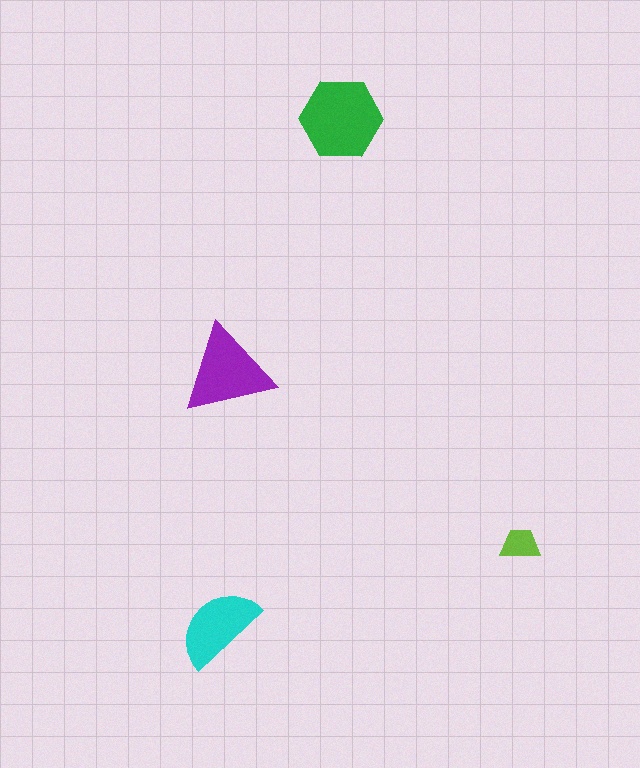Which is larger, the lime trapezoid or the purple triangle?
The purple triangle.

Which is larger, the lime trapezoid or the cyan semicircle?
The cyan semicircle.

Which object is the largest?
The green hexagon.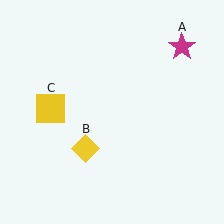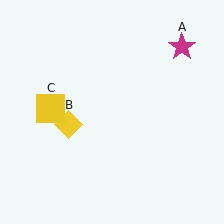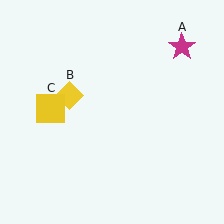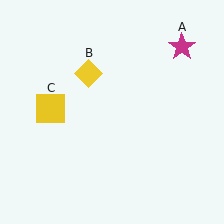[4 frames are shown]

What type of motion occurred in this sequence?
The yellow diamond (object B) rotated clockwise around the center of the scene.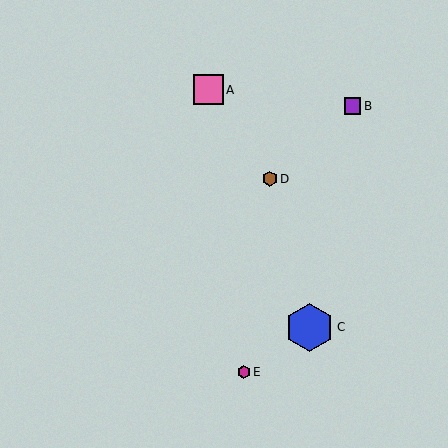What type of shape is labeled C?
Shape C is a blue hexagon.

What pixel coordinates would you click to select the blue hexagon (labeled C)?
Click at (309, 327) to select the blue hexagon C.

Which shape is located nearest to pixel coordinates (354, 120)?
The purple square (labeled B) at (353, 106) is nearest to that location.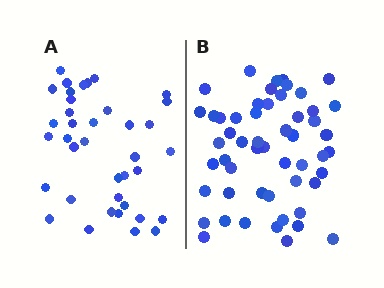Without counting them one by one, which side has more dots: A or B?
Region B (the right region) has more dots.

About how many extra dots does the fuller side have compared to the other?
Region B has approximately 15 more dots than region A.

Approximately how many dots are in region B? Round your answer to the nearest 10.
About 50 dots. (The exact count is 53, which rounds to 50.)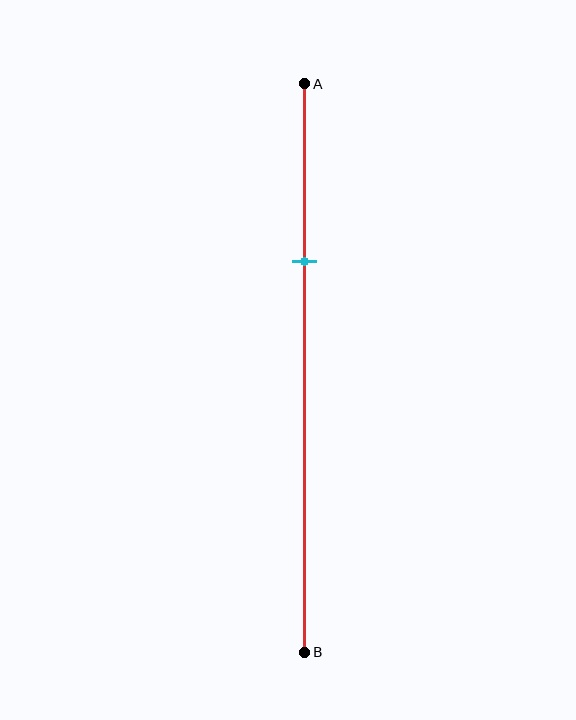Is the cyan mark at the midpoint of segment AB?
No, the mark is at about 30% from A, not at the 50% midpoint.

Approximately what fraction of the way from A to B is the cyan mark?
The cyan mark is approximately 30% of the way from A to B.